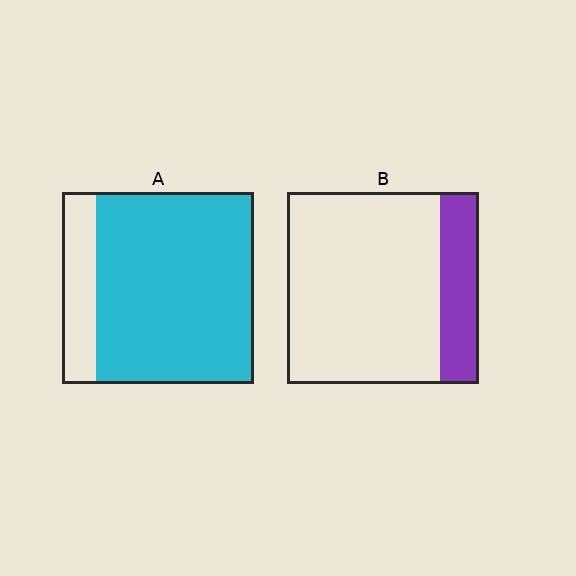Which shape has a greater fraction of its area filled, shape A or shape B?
Shape A.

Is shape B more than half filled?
No.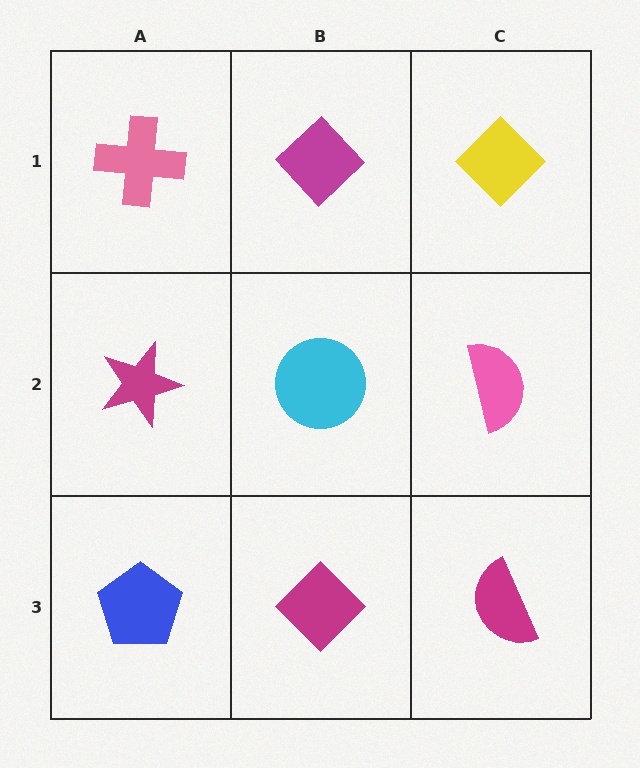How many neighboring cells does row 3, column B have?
3.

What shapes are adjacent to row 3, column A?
A magenta star (row 2, column A), a magenta diamond (row 3, column B).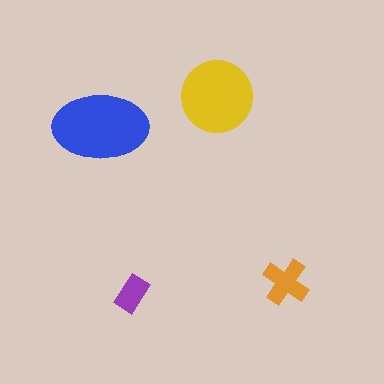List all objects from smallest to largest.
The purple rectangle, the orange cross, the yellow circle, the blue ellipse.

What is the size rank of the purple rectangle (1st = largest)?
4th.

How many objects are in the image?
There are 4 objects in the image.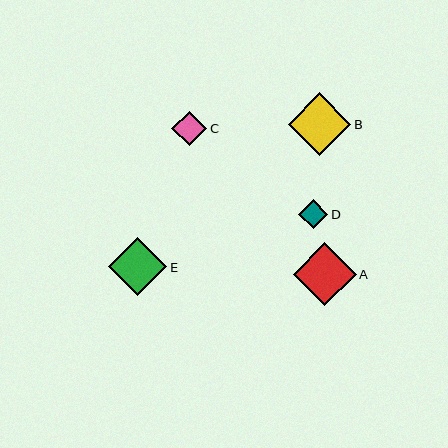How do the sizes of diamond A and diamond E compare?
Diamond A and diamond E are approximately the same size.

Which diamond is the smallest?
Diamond D is the smallest with a size of approximately 29 pixels.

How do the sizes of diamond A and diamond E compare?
Diamond A and diamond E are approximately the same size.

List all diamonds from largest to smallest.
From largest to smallest: A, B, E, C, D.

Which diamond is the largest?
Diamond A is the largest with a size of approximately 63 pixels.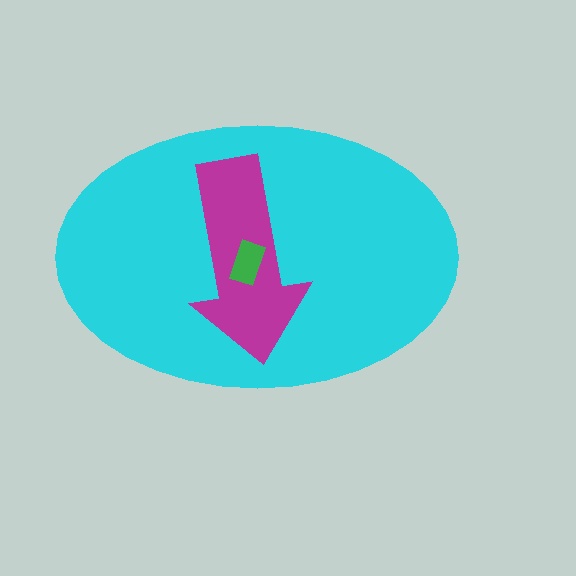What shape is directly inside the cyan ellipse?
The magenta arrow.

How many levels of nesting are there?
3.